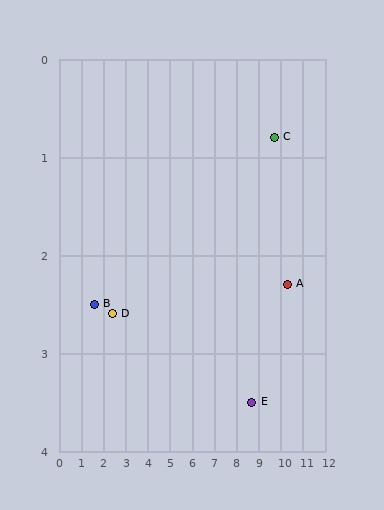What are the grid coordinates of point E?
Point E is at approximately (8.7, 3.5).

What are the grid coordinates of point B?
Point B is at approximately (1.6, 2.5).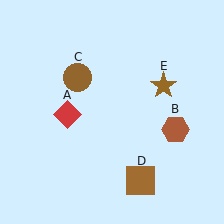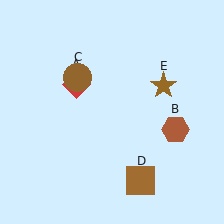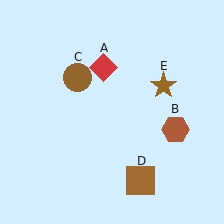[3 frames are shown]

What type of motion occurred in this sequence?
The red diamond (object A) rotated clockwise around the center of the scene.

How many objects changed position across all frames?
1 object changed position: red diamond (object A).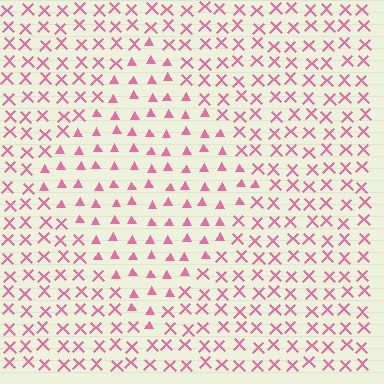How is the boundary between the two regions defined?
The boundary is defined by a change in element shape: triangles inside vs. X marks outside. All elements share the same color and spacing.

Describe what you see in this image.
The image is filled with small pink elements arranged in a uniform grid. A diamond-shaped region contains triangles, while the surrounding area contains X marks. The boundary is defined purely by the change in element shape.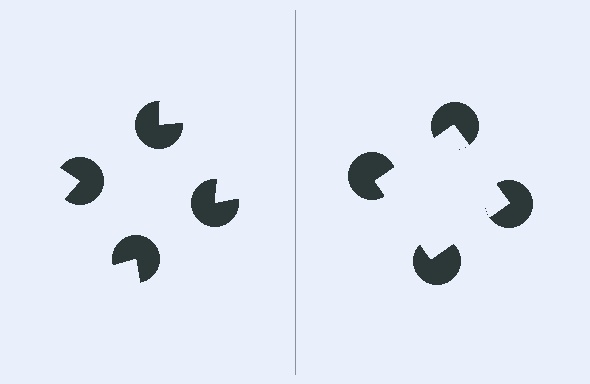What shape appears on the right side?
An illusory square.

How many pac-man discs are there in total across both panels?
8 — 4 on each side.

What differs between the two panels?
The pac-man discs are positioned identically on both sides; only the wedge orientations differ. On the right they align to a square; on the left they are misaligned.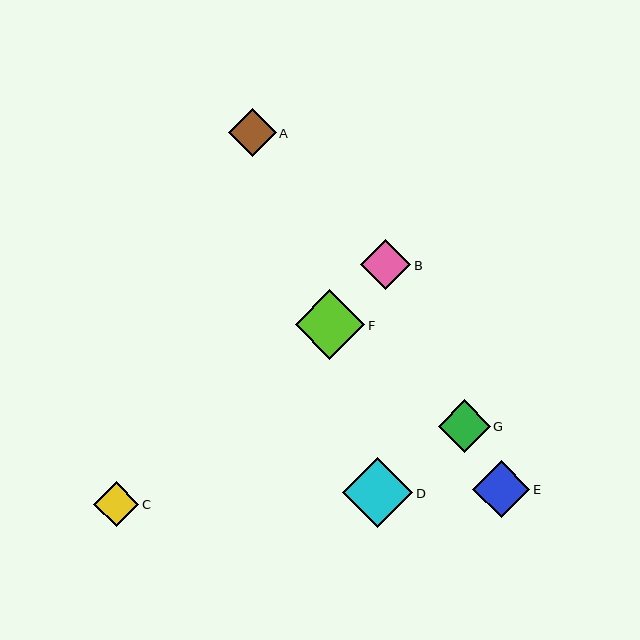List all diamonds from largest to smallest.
From largest to smallest: D, F, E, G, B, A, C.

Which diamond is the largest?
Diamond D is the largest with a size of approximately 71 pixels.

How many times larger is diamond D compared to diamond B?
Diamond D is approximately 1.4 times the size of diamond B.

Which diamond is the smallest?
Diamond C is the smallest with a size of approximately 45 pixels.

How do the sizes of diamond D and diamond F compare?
Diamond D and diamond F are approximately the same size.